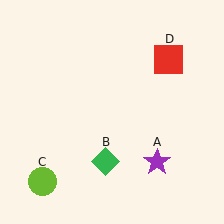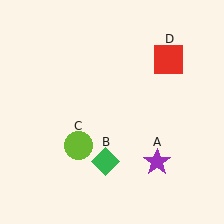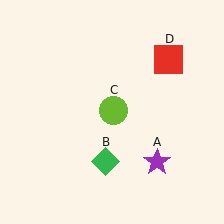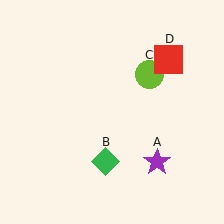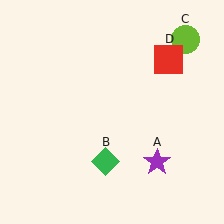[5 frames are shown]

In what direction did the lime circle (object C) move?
The lime circle (object C) moved up and to the right.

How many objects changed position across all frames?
1 object changed position: lime circle (object C).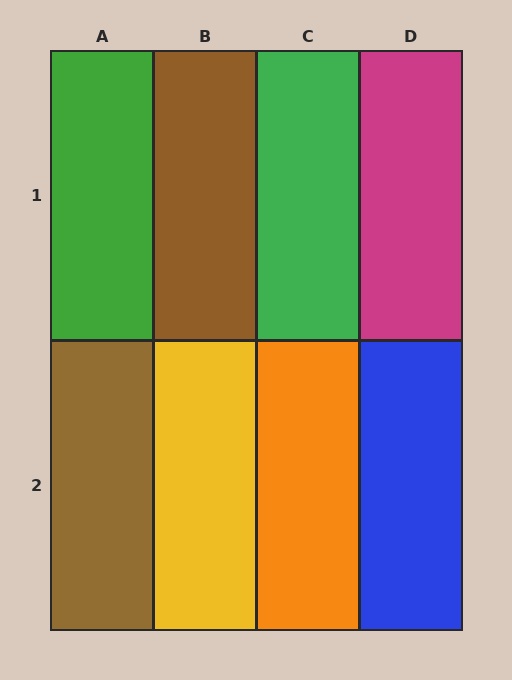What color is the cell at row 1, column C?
Green.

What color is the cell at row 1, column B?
Brown.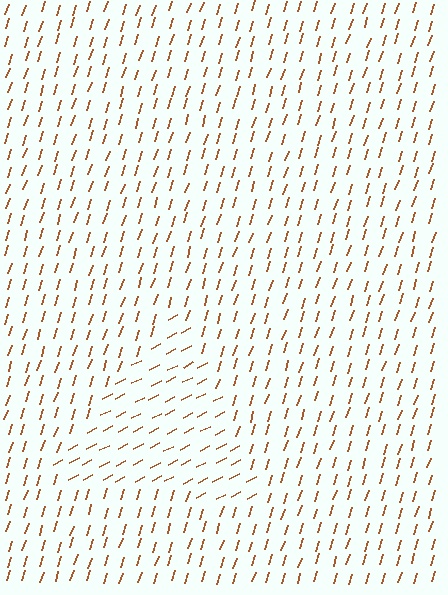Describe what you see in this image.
The image is filled with small brown line segments. A triangle region in the image has lines oriented differently from the surrounding lines, creating a visible texture boundary.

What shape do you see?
I see a triangle.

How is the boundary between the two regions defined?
The boundary is defined purely by a change in line orientation (approximately 45 degrees difference). All lines are the same color and thickness.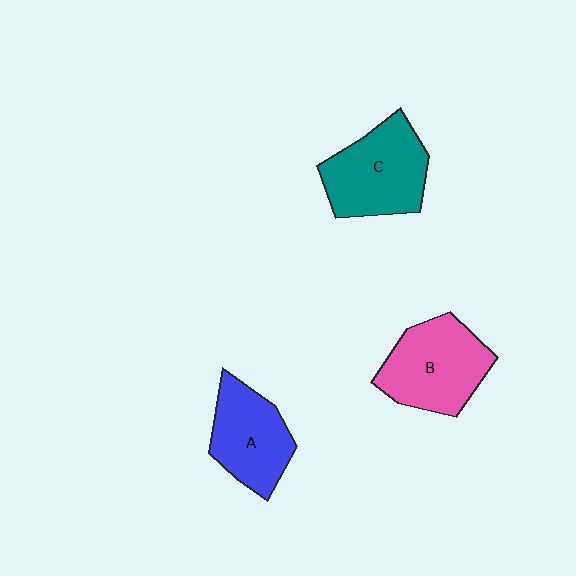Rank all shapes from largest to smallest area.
From largest to smallest: B (pink), C (teal), A (blue).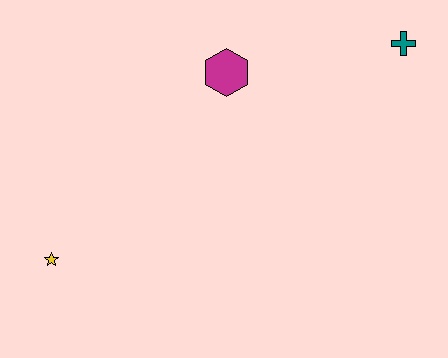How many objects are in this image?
There are 3 objects.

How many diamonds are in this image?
There are no diamonds.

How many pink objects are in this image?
There are no pink objects.